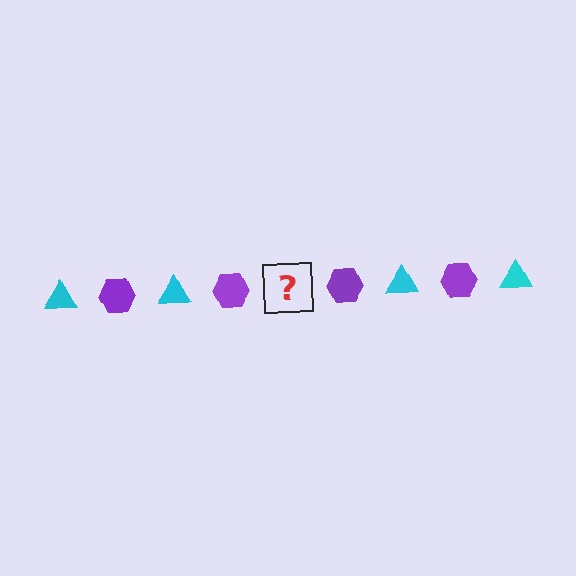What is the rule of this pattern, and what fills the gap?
The rule is that the pattern alternates between cyan triangle and purple hexagon. The gap should be filled with a cyan triangle.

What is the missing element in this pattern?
The missing element is a cyan triangle.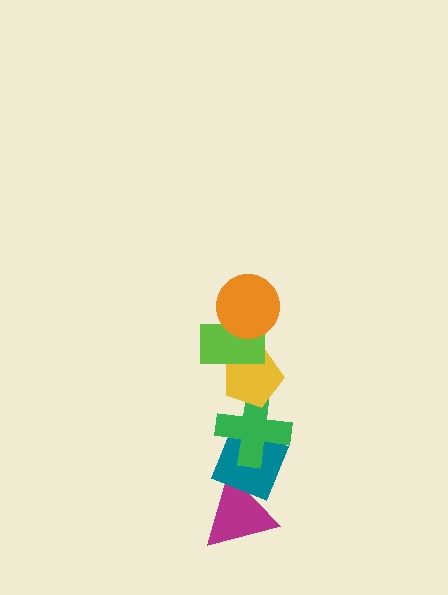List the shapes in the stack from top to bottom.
From top to bottom: the orange circle, the lime rectangle, the yellow pentagon, the green cross, the teal diamond, the magenta triangle.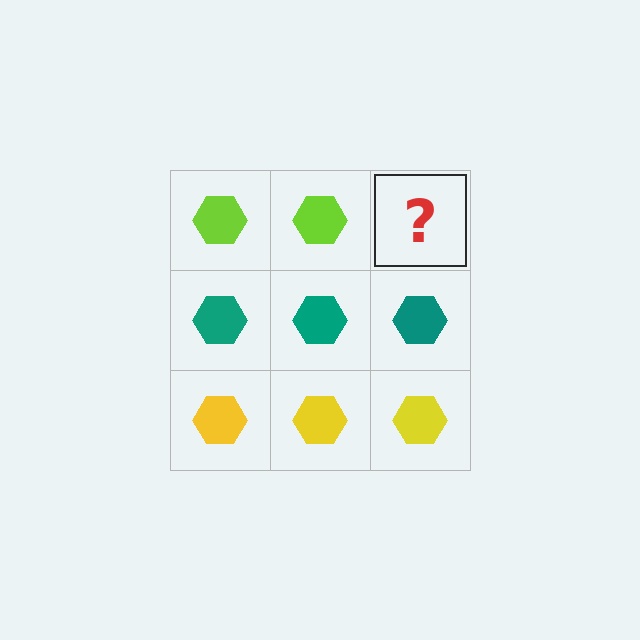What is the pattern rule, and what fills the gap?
The rule is that each row has a consistent color. The gap should be filled with a lime hexagon.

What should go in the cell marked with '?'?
The missing cell should contain a lime hexagon.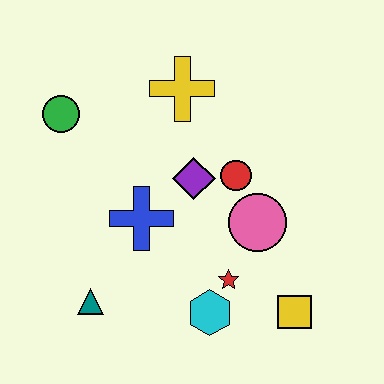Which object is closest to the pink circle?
The red circle is closest to the pink circle.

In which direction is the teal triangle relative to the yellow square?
The teal triangle is to the left of the yellow square.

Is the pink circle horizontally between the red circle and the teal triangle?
No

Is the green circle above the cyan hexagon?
Yes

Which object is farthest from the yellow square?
The green circle is farthest from the yellow square.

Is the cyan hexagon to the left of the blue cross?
No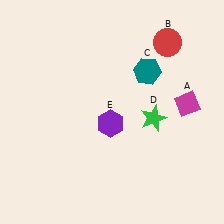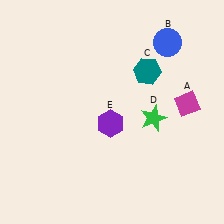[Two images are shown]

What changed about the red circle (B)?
In Image 1, B is red. In Image 2, it changed to blue.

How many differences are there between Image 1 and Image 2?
There is 1 difference between the two images.